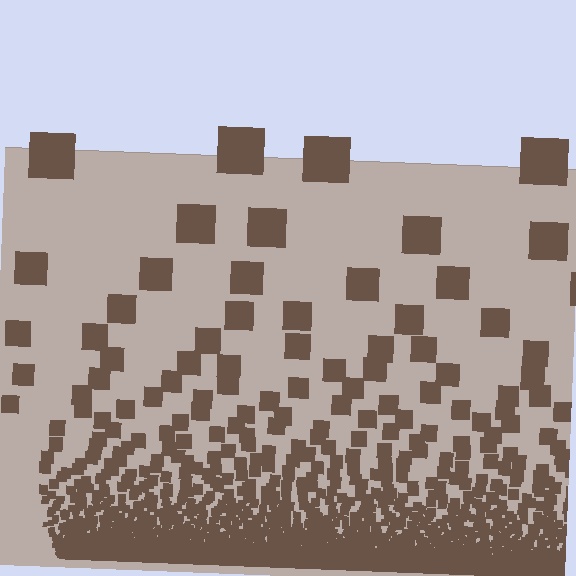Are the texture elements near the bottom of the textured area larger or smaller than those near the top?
Smaller. The gradient is inverted — elements near the bottom are smaller and denser.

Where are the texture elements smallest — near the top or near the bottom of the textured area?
Near the bottom.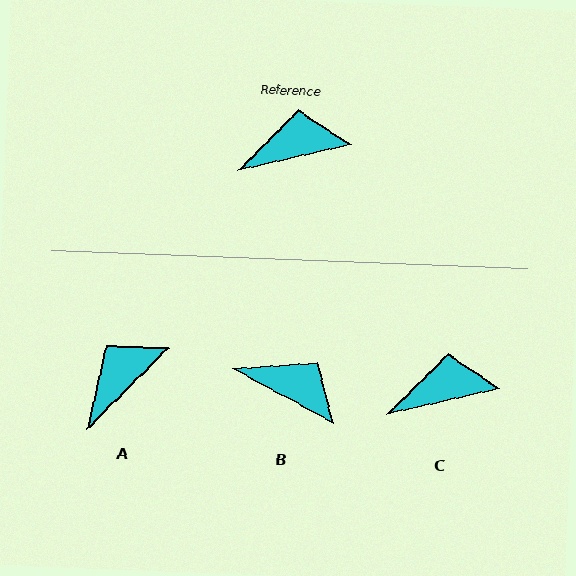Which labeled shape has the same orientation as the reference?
C.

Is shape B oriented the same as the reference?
No, it is off by about 41 degrees.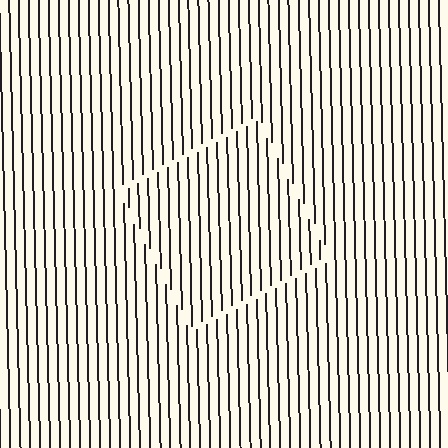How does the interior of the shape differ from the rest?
The interior of the shape contains the same grating, shifted by half a period — the contour is defined by the phase discontinuity where line-ends from the inner and outer gratings abut.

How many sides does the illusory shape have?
4 sides — the line-ends trace a square.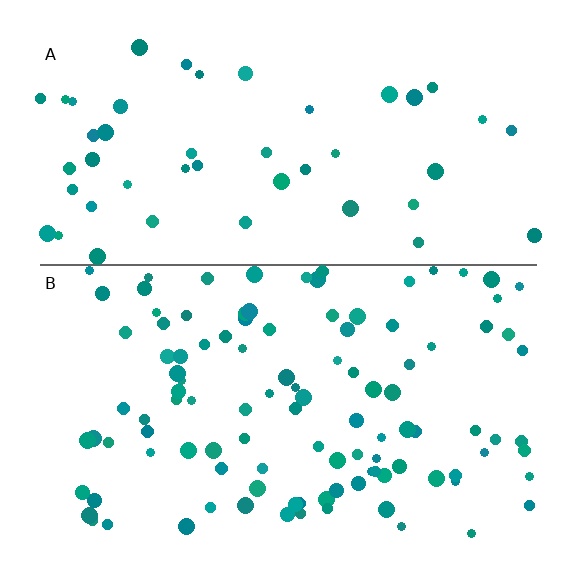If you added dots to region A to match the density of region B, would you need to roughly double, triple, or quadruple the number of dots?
Approximately double.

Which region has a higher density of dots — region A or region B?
B (the bottom).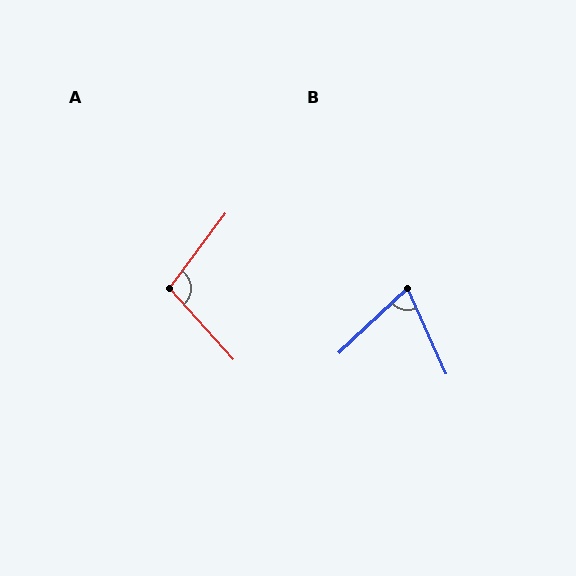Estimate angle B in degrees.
Approximately 71 degrees.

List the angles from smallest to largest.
B (71°), A (101°).